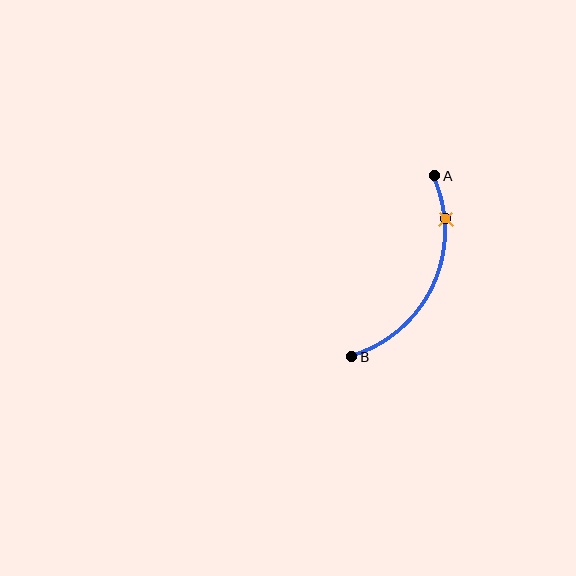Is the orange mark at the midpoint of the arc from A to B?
No. The orange mark lies on the arc but is closer to endpoint A. The arc midpoint would be at the point on the curve equidistant along the arc from both A and B.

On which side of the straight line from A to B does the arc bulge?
The arc bulges to the right of the straight line connecting A and B.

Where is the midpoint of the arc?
The arc midpoint is the point on the curve farthest from the straight line joining A and B. It sits to the right of that line.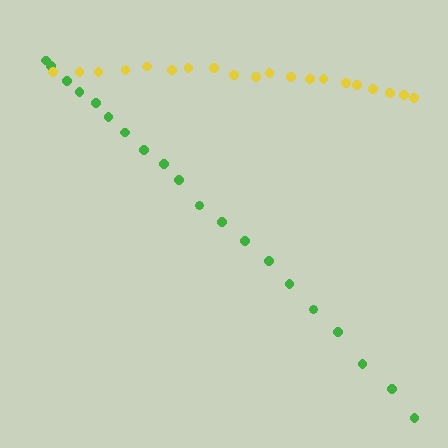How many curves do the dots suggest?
There are 2 distinct paths.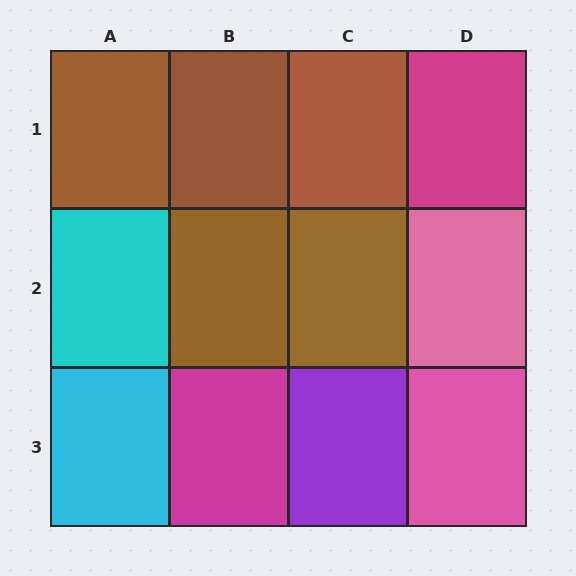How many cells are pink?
2 cells are pink.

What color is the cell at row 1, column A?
Brown.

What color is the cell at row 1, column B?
Brown.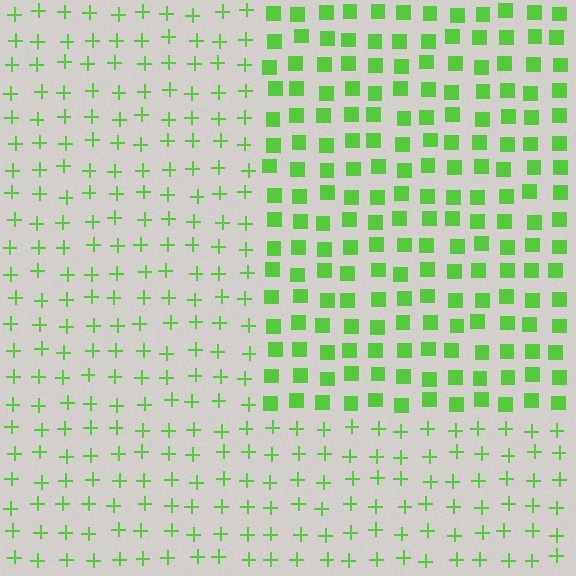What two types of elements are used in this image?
The image uses squares inside the rectangle region and plus signs outside it.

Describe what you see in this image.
The image is filled with small lime elements arranged in a uniform grid. A rectangle-shaped region contains squares, while the surrounding area contains plus signs. The boundary is defined purely by the change in element shape.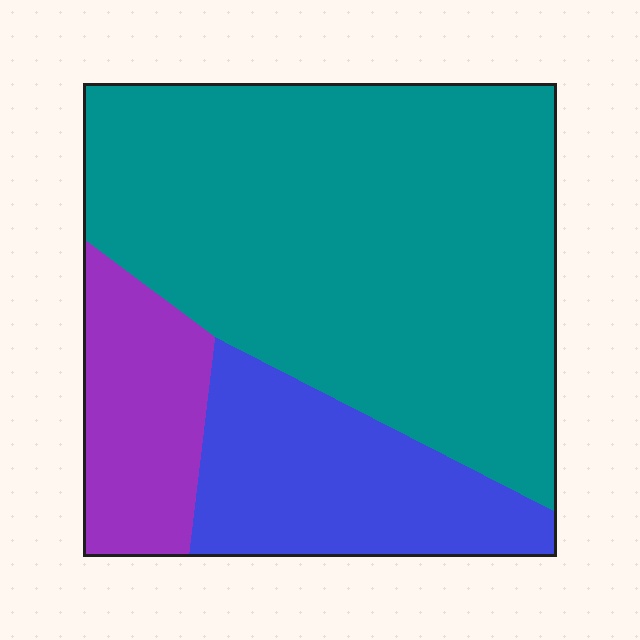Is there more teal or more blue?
Teal.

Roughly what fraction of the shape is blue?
Blue covers roughly 20% of the shape.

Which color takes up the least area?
Purple, at roughly 15%.